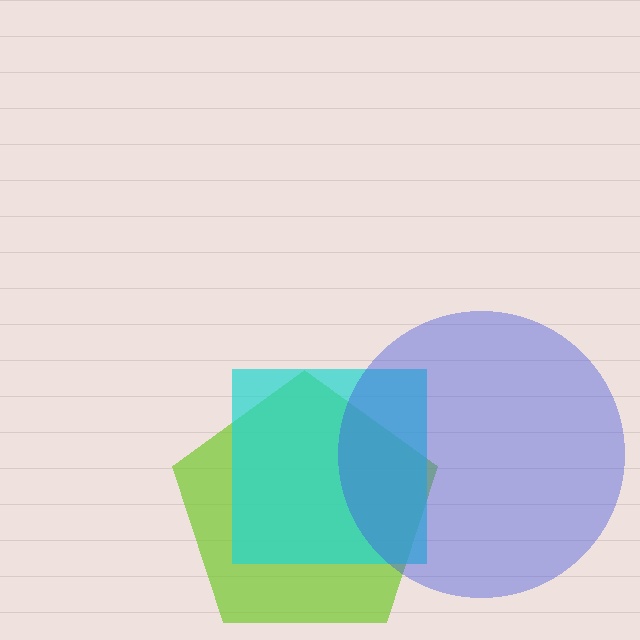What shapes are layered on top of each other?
The layered shapes are: a lime pentagon, a cyan square, a blue circle.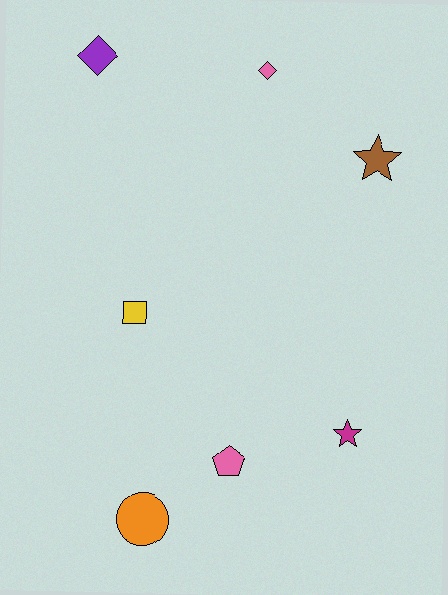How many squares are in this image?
There is 1 square.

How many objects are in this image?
There are 7 objects.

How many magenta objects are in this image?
There is 1 magenta object.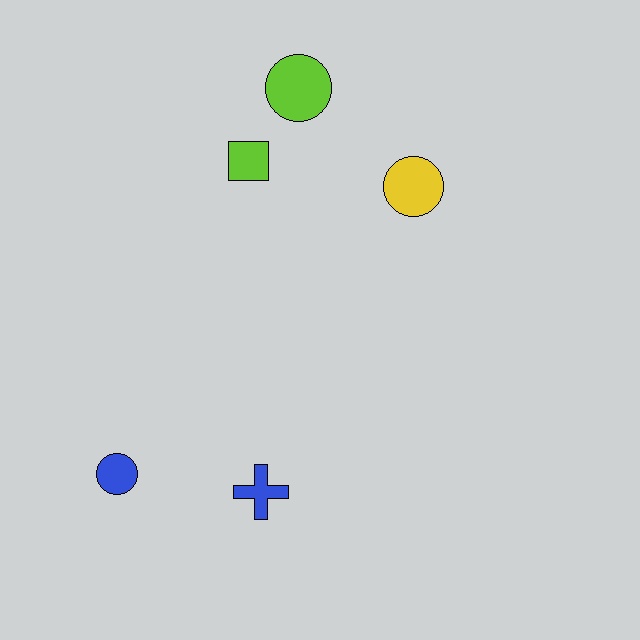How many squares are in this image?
There is 1 square.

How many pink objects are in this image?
There are no pink objects.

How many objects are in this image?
There are 5 objects.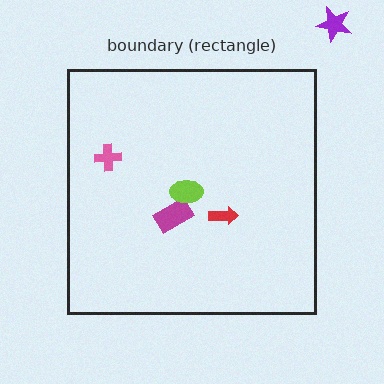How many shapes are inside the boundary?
4 inside, 1 outside.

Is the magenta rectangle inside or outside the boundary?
Inside.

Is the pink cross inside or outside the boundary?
Inside.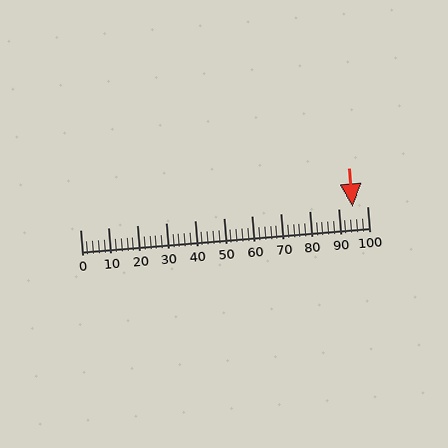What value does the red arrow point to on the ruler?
The red arrow points to approximately 95.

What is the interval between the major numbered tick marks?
The major tick marks are spaced 10 units apart.